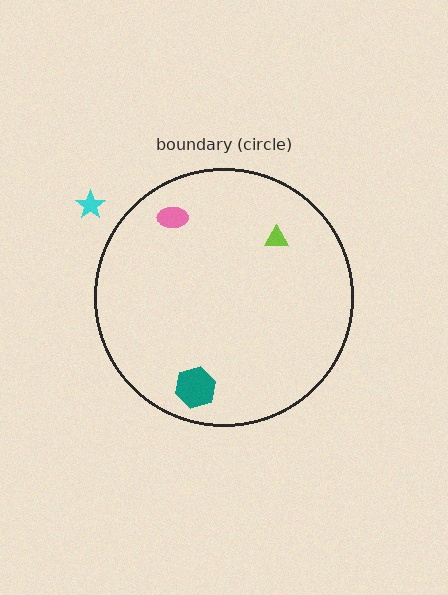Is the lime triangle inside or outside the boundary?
Inside.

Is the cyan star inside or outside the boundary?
Outside.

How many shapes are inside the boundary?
3 inside, 1 outside.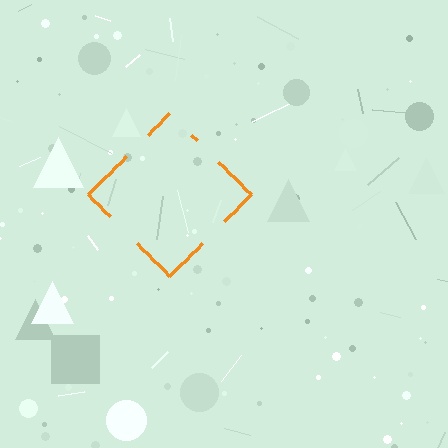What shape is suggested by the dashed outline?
The dashed outline suggests a diamond.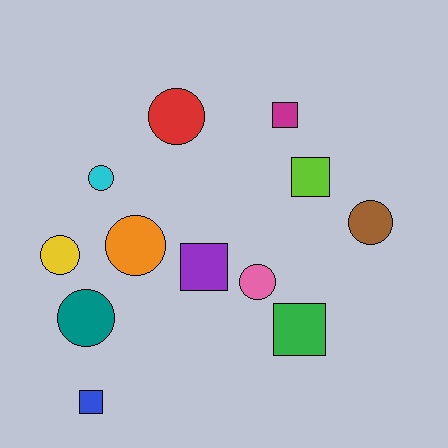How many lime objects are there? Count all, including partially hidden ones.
There is 1 lime object.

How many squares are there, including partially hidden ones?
There are 5 squares.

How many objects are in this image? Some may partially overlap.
There are 12 objects.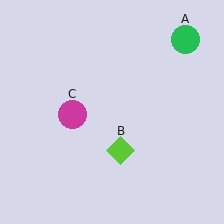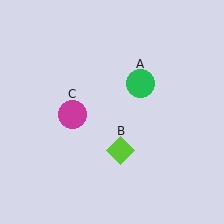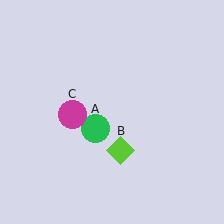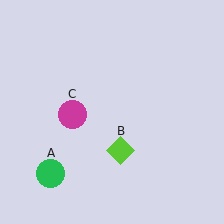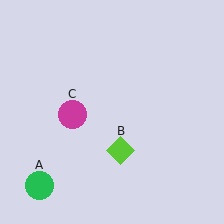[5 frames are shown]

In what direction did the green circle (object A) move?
The green circle (object A) moved down and to the left.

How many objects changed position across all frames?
1 object changed position: green circle (object A).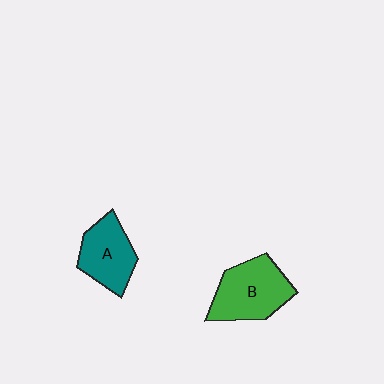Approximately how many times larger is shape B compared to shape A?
Approximately 1.3 times.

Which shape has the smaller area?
Shape A (teal).